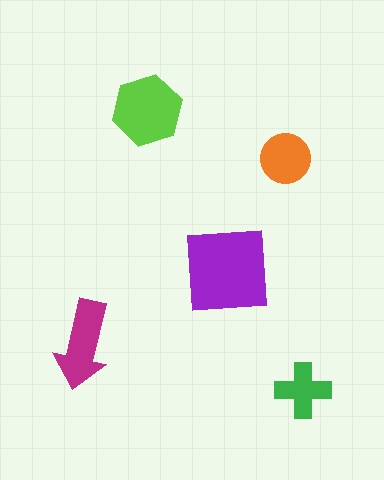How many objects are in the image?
There are 5 objects in the image.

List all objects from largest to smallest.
The purple square, the lime hexagon, the magenta arrow, the orange circle, the green cross.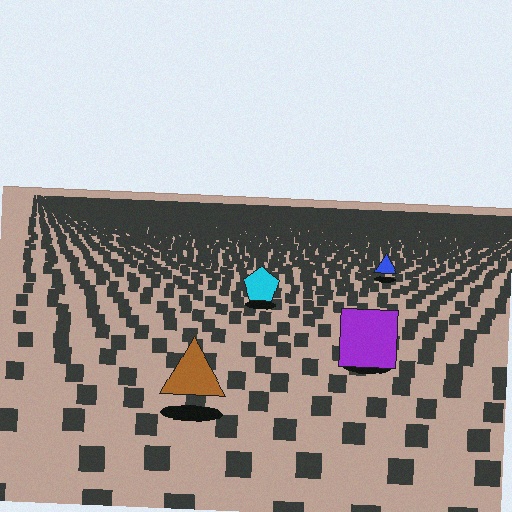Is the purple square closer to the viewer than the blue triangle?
Yes. The purple square is closer — you can tell from the texture gradient: the ground texture is coarser near it.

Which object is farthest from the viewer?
The blue triangle is farthest from the viewer. It appears smaller and the ground texture around it is denser.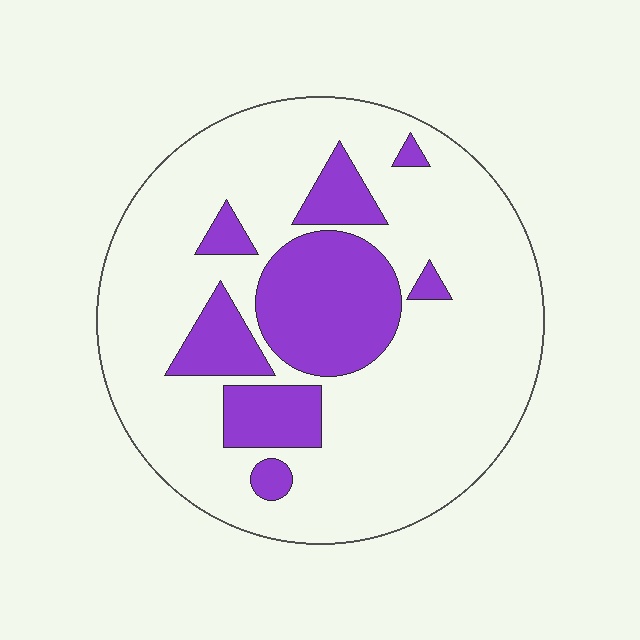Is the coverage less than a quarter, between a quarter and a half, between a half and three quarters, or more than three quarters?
Less than a quarter.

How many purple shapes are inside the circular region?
8.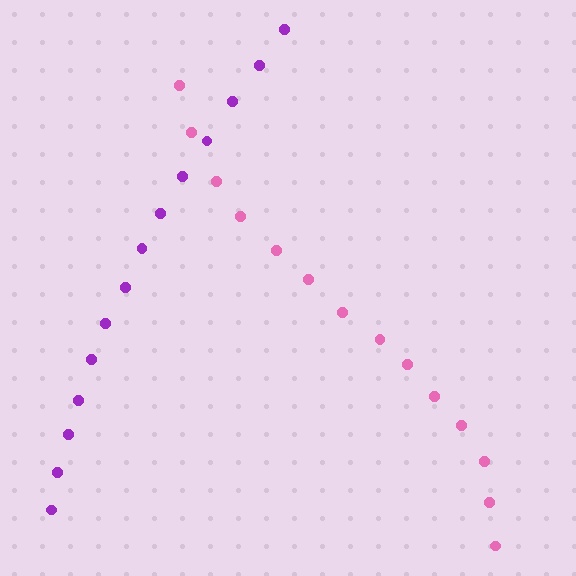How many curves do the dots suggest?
There are 2 distinct paths.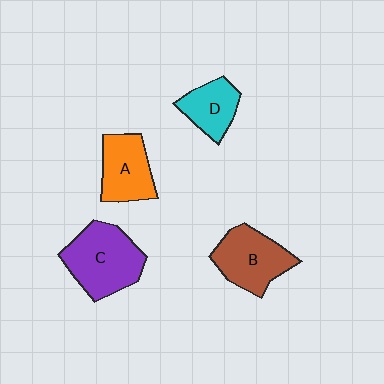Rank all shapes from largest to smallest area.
From largest to smallest: C (purple), B (brown), A (orange), D (cyan).